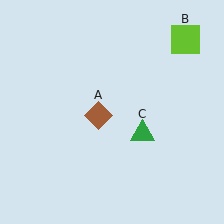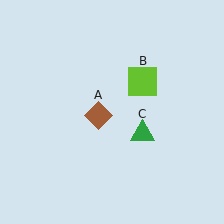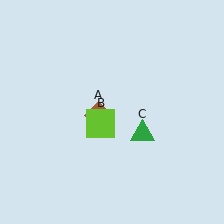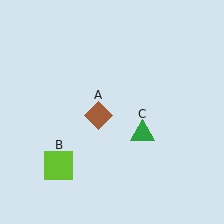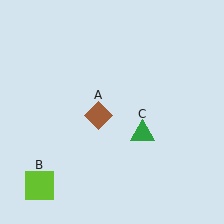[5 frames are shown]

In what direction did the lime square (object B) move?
The lime square (object B) moved down and to the left.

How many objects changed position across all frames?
1 object changed position: lime square (object B).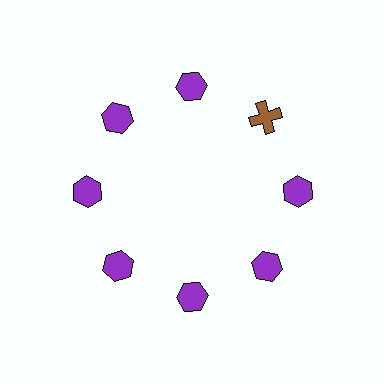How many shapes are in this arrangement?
There are 8 shapes arranged in a ring pattern.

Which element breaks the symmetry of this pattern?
The brown cross at roughly the 2 o'clock position breaks the symmetry. All other shapes are purple hexagons.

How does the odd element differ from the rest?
It differs in both color (brown instead of purple) and shape (cross instead of hexagon).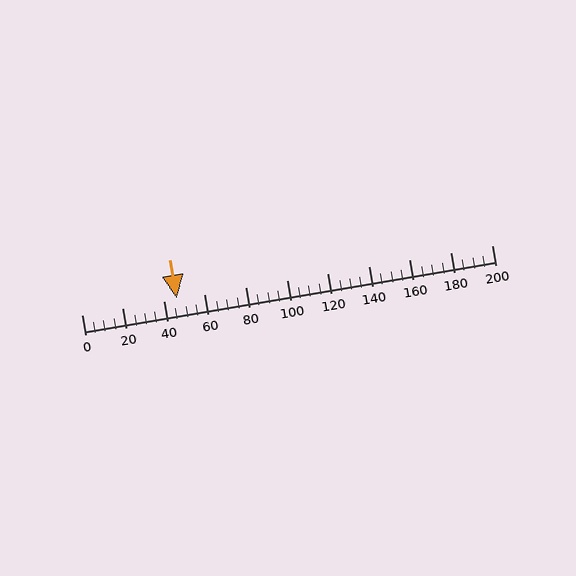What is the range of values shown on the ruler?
The ruler shows values from 0 to 200.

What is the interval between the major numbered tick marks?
The major tick marks are spaced 20 units apart.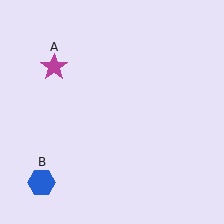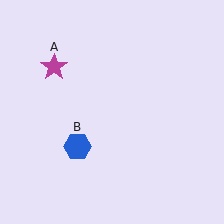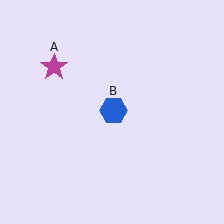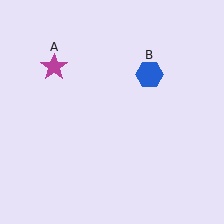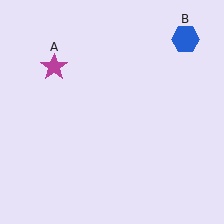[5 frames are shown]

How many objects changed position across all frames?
1 object changed position: blue hexagon (object B).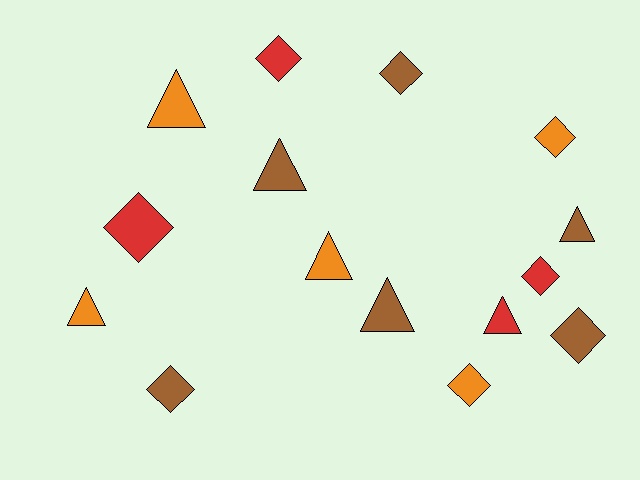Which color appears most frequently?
Brown, with 6 objects.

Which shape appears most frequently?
Diamond, with 8 objects.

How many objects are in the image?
There are 15 objects.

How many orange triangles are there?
There are 3 orange triangles.